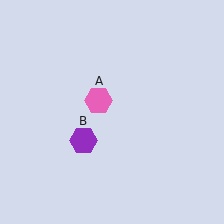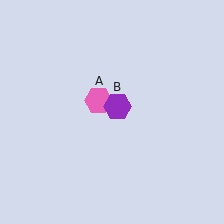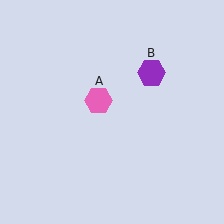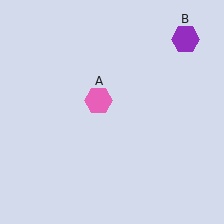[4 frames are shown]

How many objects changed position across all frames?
1 object changed position: purple hexagon (object B).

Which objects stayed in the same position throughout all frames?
Pink hexagon (object A) remained stationary.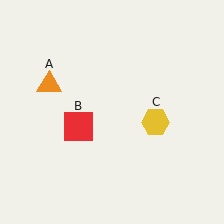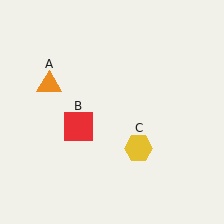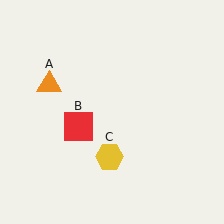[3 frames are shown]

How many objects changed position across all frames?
1 object changed position: yellow hexagon (object C).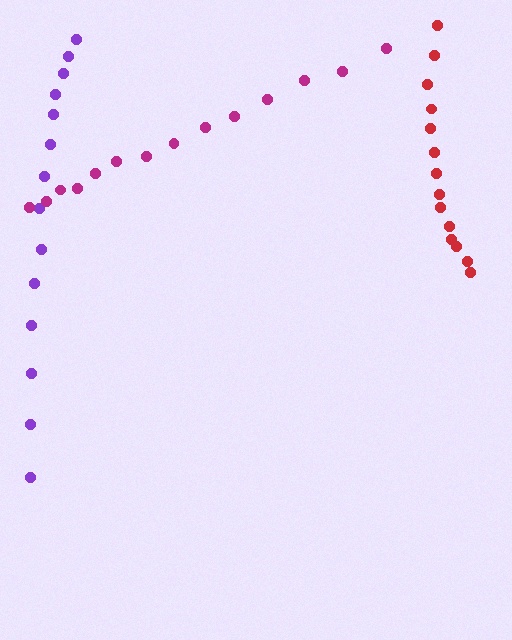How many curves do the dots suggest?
There are 3 distinct paths.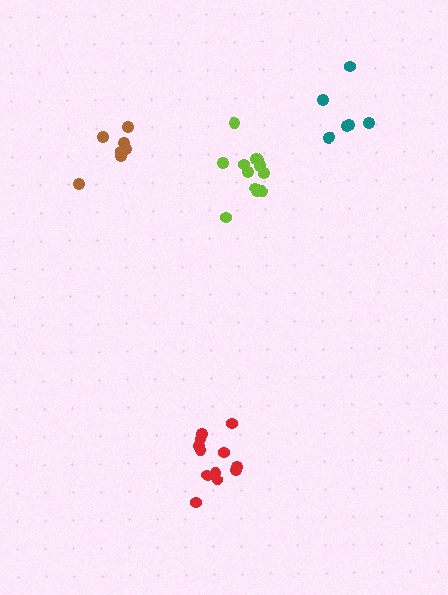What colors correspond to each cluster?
The clusters are colored: lime, teal, brown, red.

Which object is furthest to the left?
The brown cluster is leftmost.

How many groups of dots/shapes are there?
There are 4 groups.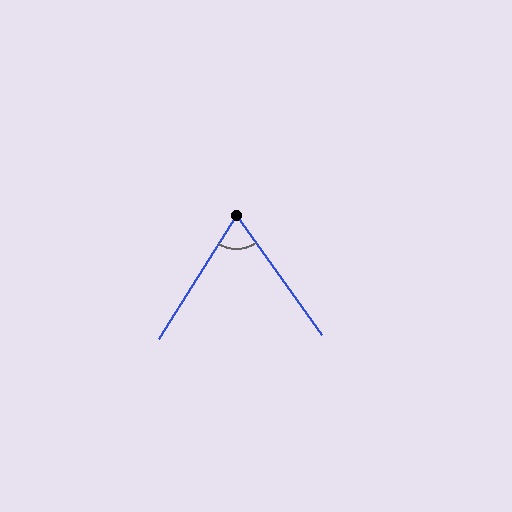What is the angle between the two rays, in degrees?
Approximately 68 degrees.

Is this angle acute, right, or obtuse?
It is acute.